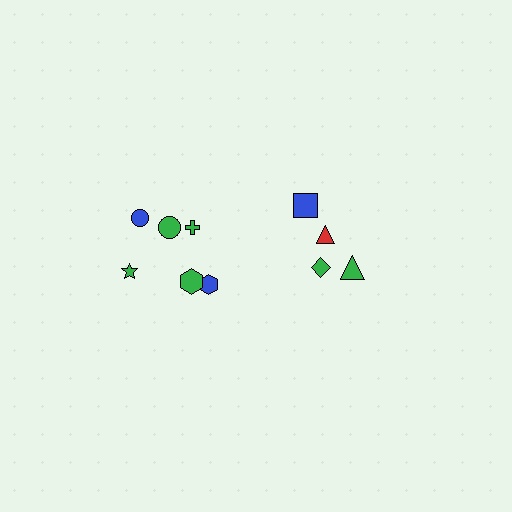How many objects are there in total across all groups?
There are 10 objects.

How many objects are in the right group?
There are 4 objects.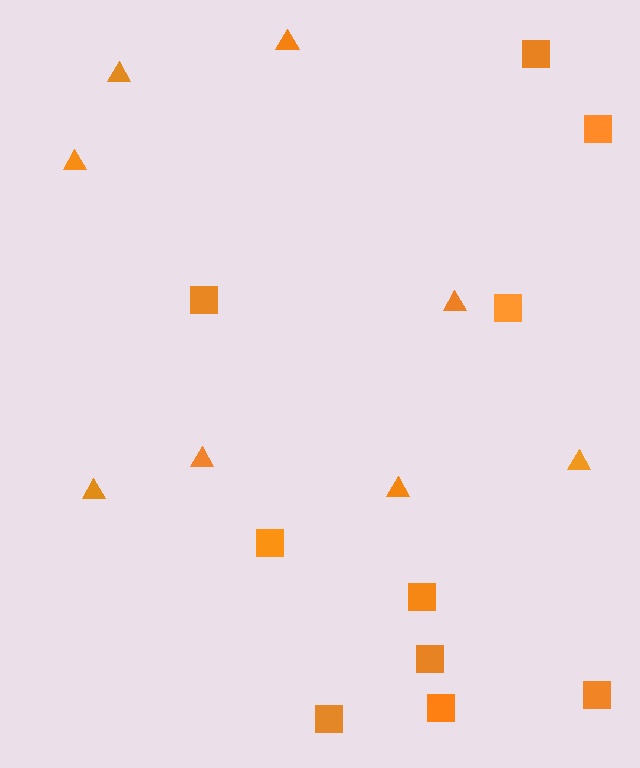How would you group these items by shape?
There are 2 groups: one group of triangles (8) and one group of squares (10).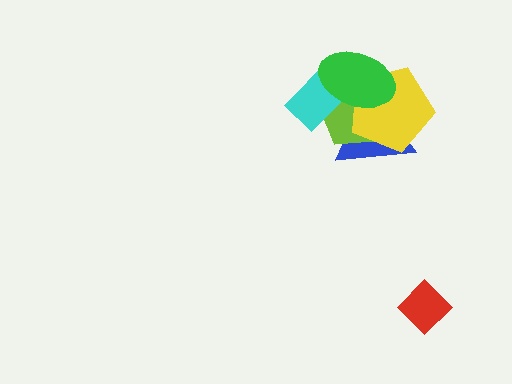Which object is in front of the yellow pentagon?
The green ellipse is in front of the yellow pentagon.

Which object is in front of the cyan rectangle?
The green ellipse is in front of the cyan rectangle.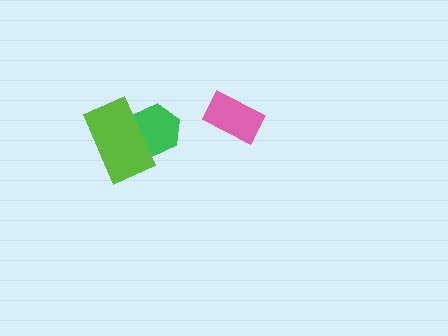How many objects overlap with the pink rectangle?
0 objects overlap with the pink rectangle.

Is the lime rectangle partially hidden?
No, no other shape covers it.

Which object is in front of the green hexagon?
The lime rectangle is in front of the green hexagon.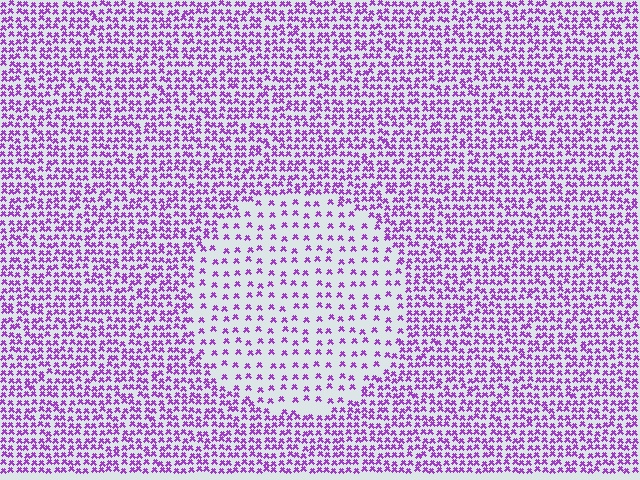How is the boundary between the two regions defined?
The boundary is defined by a change in element density (approximately 2.4x ratio). All elements are the same color, size, and shape.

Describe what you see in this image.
The image contains small purple elements arranged at two different densities. A circle-shaped region is visible where the elements are less densely packed than the surrounding area.